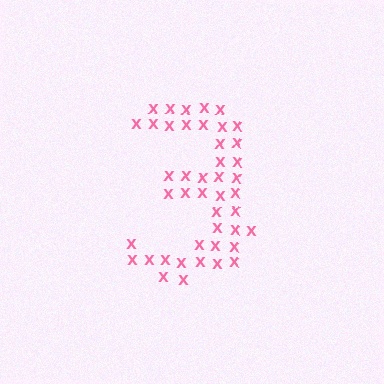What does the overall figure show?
The overall figure shows the digit 3.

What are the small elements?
The small elements are letter X's.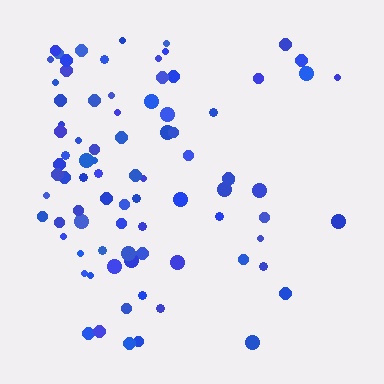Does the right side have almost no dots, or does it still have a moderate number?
Still a moderate number, just noticeably fewer than the left.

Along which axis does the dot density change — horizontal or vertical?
Horizontal.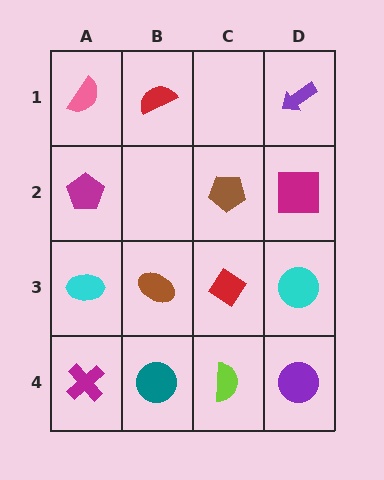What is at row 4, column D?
A purple circle.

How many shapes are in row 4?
4 shapes.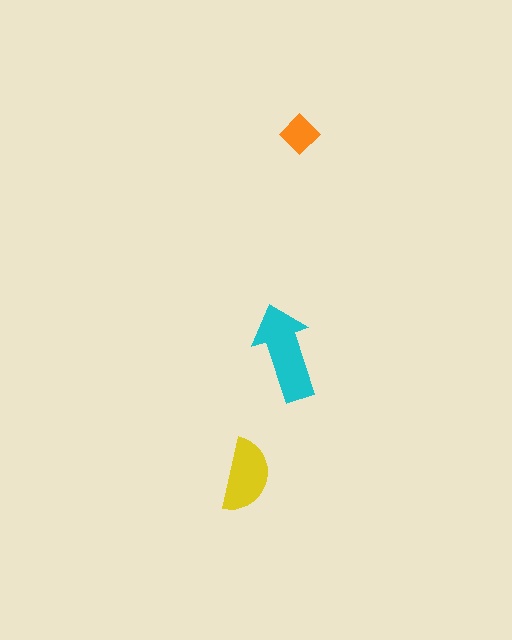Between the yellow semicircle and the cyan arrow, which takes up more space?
The cyan arrow.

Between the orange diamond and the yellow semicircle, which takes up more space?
The yellow semicircle.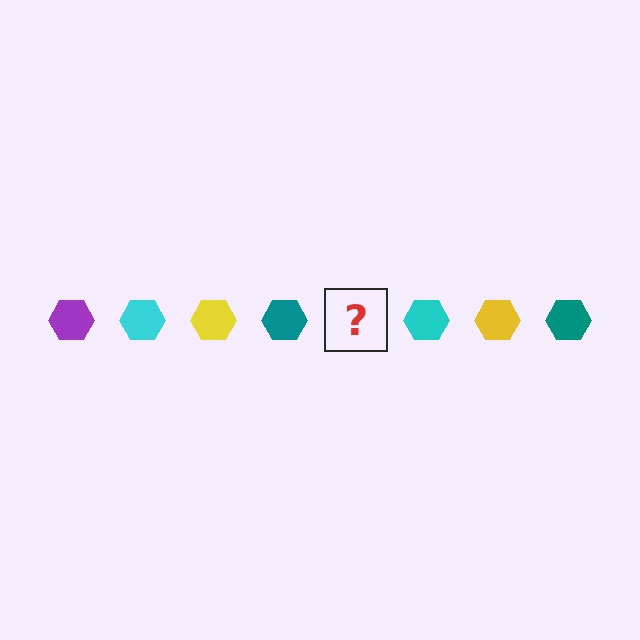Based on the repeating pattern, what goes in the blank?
The blank should be a purple hexagon.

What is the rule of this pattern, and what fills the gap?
The rule is that the pattern cycles through purple, cyan, yellow, teal hexagons. The gap should be filled with a purple hexagon.